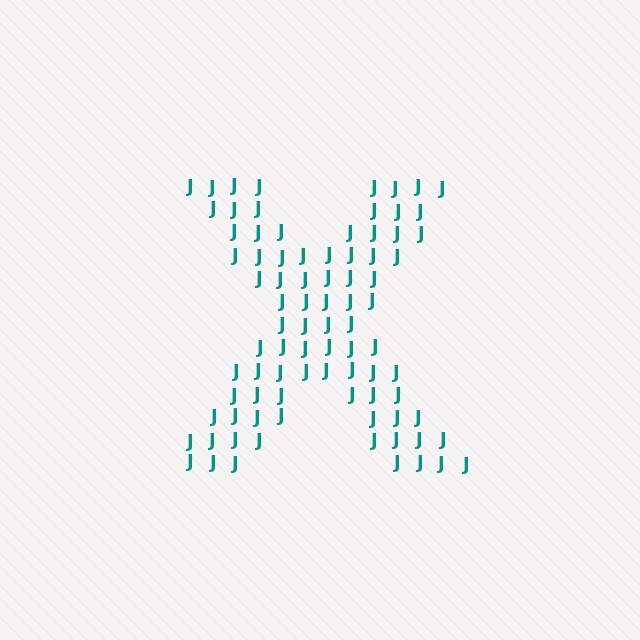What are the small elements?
The small elements are letter J's.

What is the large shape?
The large shape is the letter X.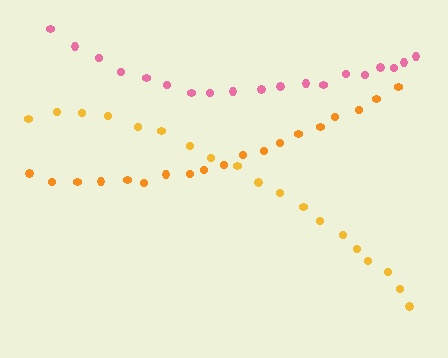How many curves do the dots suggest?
There are 3 distinct paths.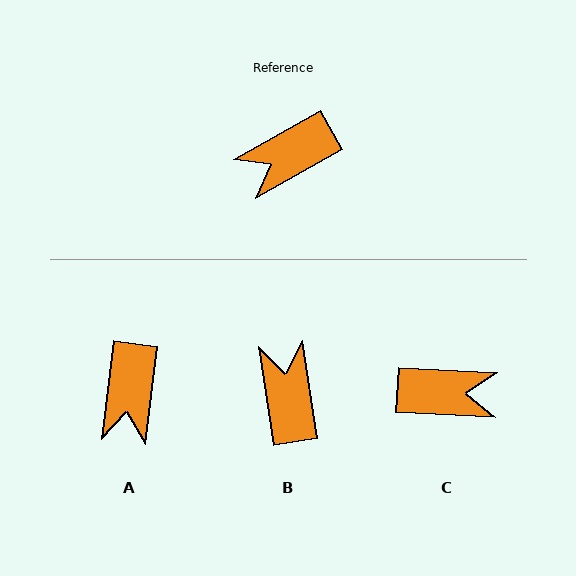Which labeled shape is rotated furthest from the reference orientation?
C, about 147 degrees away.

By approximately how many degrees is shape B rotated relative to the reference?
Approximately 111 degrees clockwise.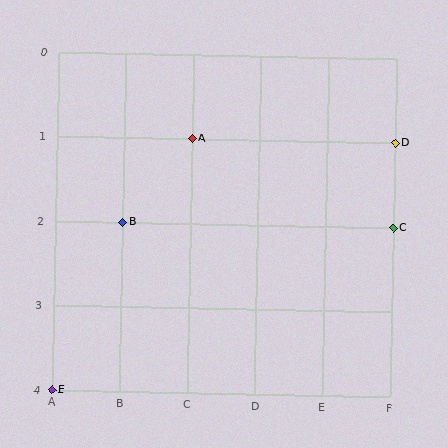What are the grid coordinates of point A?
Point A is at grid coordinates (C, 1).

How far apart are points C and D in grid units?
Points C and D are 1 row apart.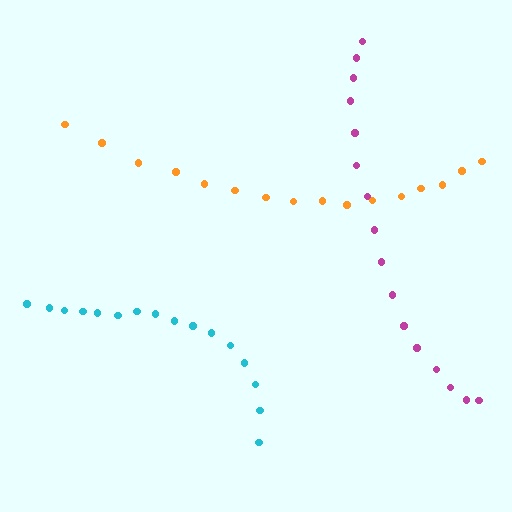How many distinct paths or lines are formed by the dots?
There are 3 distinct paths.